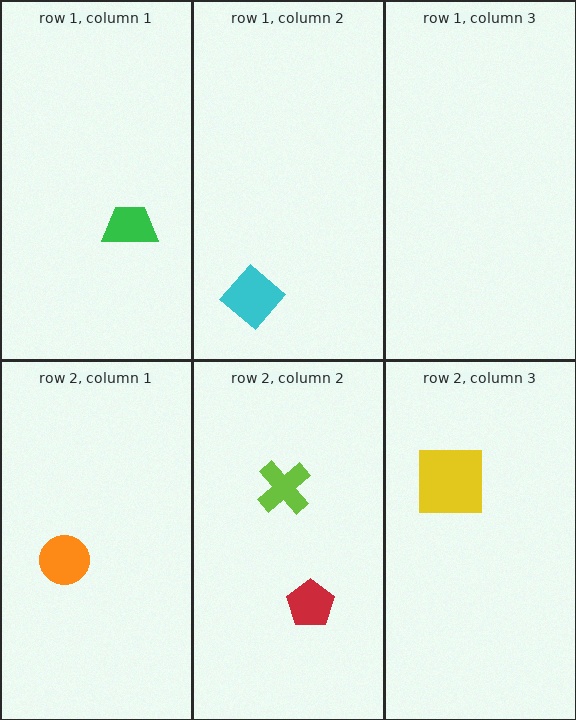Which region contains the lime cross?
The row 2, column 2 region.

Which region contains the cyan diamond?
The row 1, column 2 region.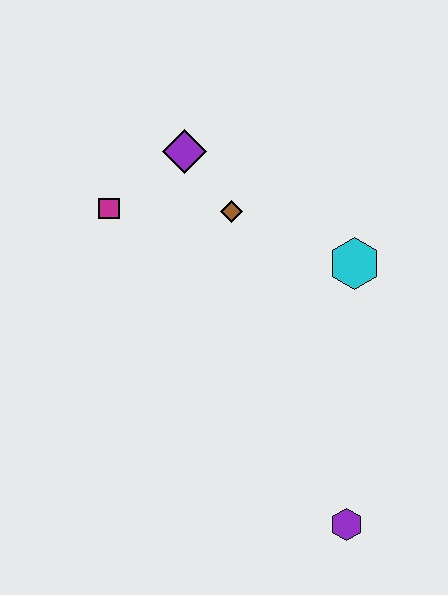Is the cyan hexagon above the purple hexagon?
Yes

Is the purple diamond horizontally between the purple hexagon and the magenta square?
Yes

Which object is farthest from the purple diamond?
The purple hexagon is farthest from the purple diamond.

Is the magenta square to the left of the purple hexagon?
Yes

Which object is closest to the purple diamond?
The brown diamond is closest to the purple diamond.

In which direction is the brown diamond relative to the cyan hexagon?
The brown diamond is to the left of the cyan hexagon.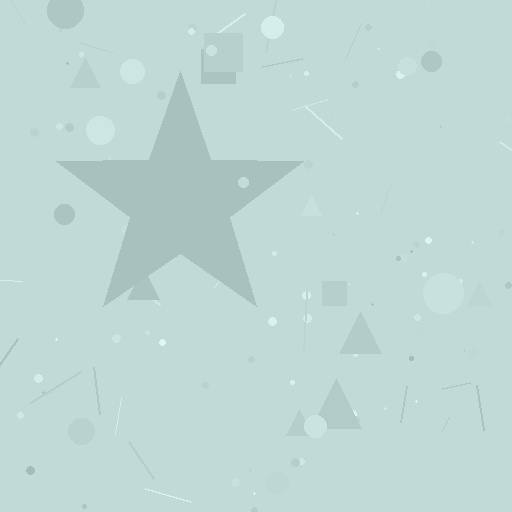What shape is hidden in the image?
A star is hidden in the image.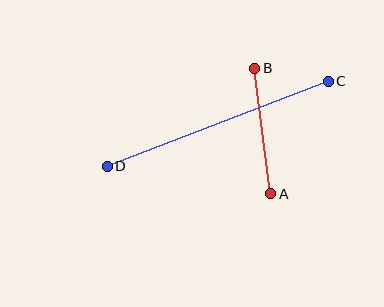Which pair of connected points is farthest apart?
Points C and D are farthest apart.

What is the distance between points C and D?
The distance is approximately 237 pixels.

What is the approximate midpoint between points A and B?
The midpoint is at approximately (263, 131) pixels.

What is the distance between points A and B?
The distance is approximately 126 pixels.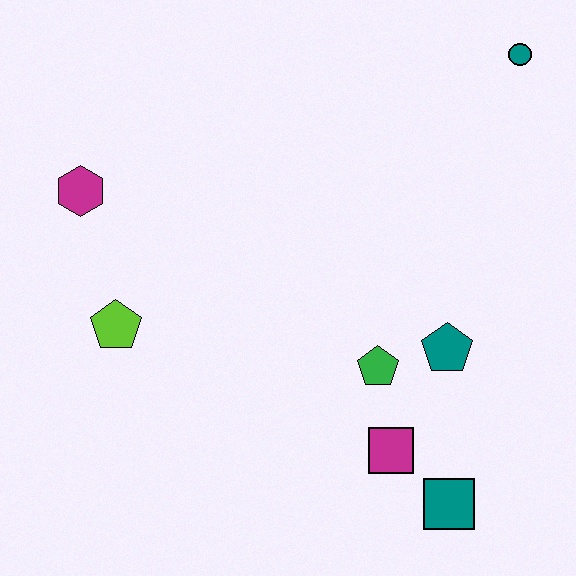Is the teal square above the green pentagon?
No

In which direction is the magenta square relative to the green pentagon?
The magenta square is below the green pentagon.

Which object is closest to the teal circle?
The teal pentagon is closest to the teal circle.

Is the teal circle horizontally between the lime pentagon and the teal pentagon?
No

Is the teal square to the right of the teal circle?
No